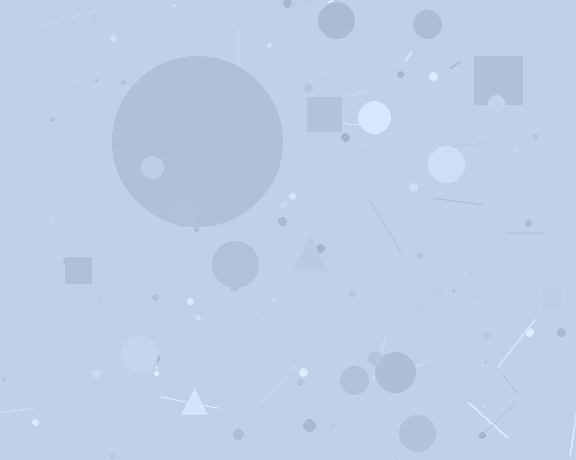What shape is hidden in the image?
A circle is hidden in the image.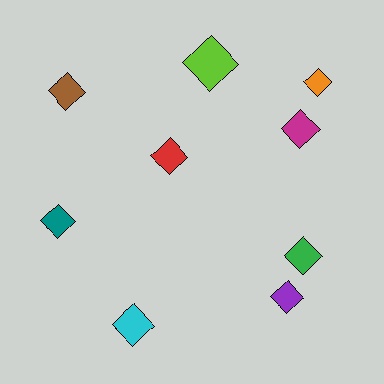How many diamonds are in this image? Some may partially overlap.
There are 9 diamonds.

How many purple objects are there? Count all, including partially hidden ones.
There is 1 purple object.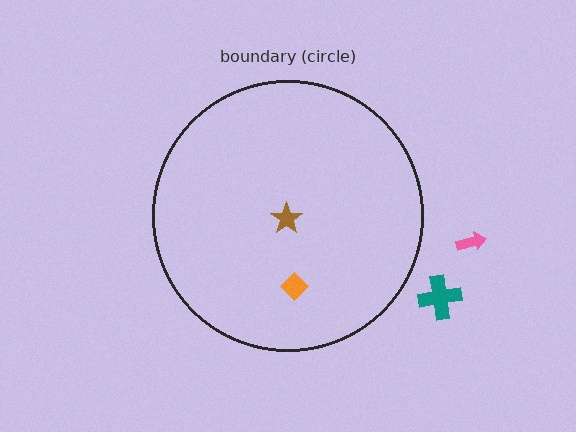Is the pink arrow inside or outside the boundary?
Outside.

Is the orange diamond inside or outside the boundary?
Inside.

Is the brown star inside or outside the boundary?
Inside.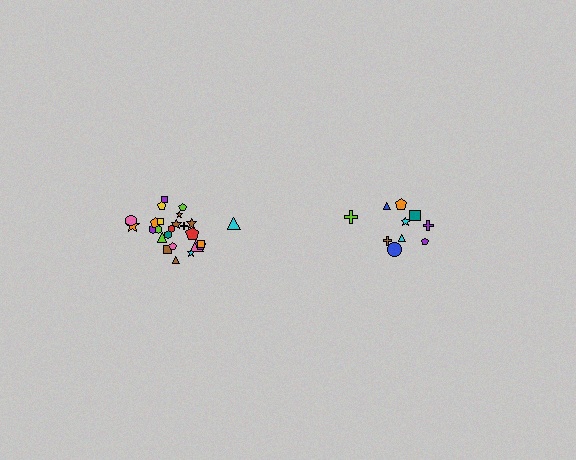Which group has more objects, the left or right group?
The left group.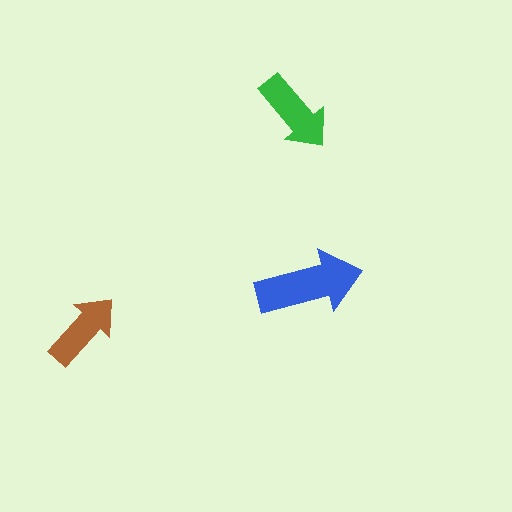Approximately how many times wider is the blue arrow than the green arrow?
About 1.5 times wider.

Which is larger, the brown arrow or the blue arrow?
The blue one.